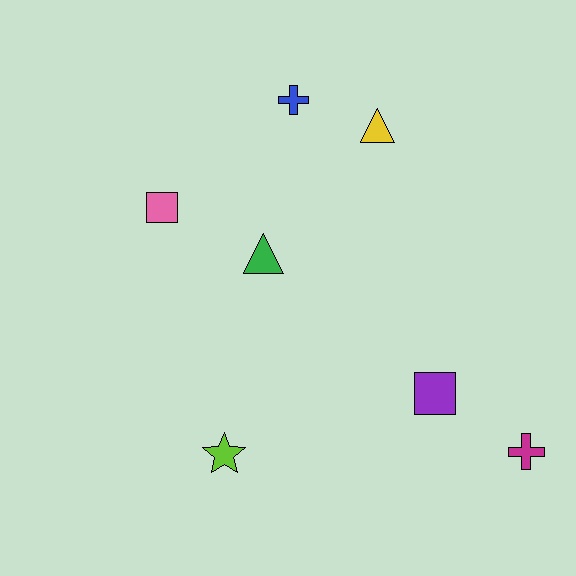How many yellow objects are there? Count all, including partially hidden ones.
There is 1 yellow object.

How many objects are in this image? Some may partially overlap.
There are 7 objects.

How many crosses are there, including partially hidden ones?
There are 2 crosses.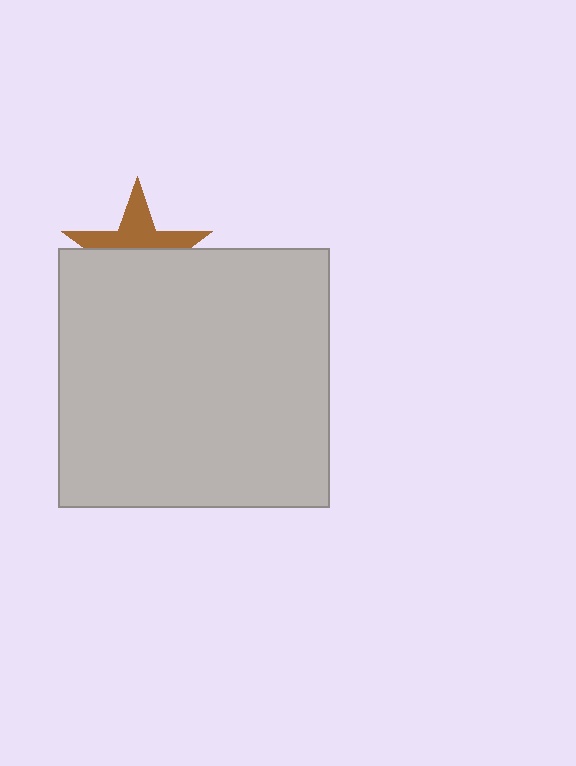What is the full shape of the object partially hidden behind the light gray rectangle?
The partially hidden object is a brown star.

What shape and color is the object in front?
The object in front is a light gray rectangle.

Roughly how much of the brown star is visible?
A small part of it is visible (roughly 43%).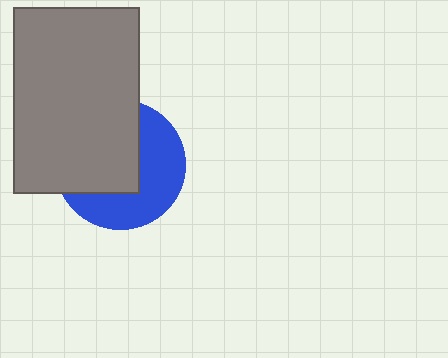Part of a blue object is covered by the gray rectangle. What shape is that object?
It is a circle.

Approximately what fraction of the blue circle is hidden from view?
Roughly 52% of the blue circle is hidden behind the gray rectangle.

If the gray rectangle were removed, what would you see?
You would see the complete blue circle.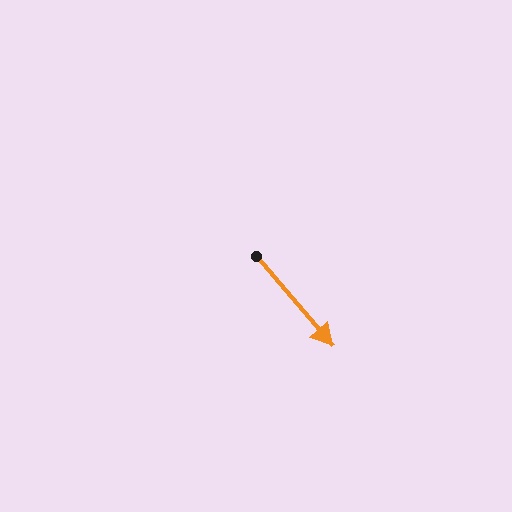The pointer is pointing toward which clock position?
Roughly 5 o'clock.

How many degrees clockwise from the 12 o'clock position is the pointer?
Approximately 140 degrees.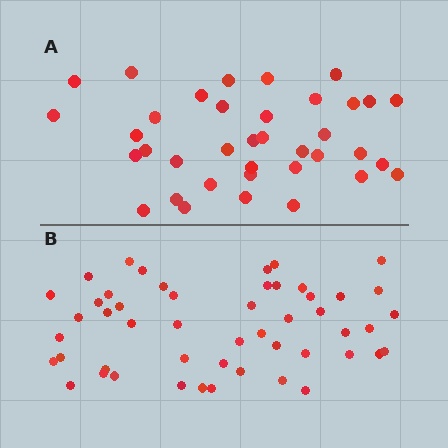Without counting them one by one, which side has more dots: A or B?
Region B (the bottom region) has more dots.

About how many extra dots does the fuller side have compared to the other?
Region B has approximately 15 more dots than region A.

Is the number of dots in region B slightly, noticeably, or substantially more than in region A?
Region B has noticeably more, but not dramatically so. The ratio is roughly 1.4 to 1.